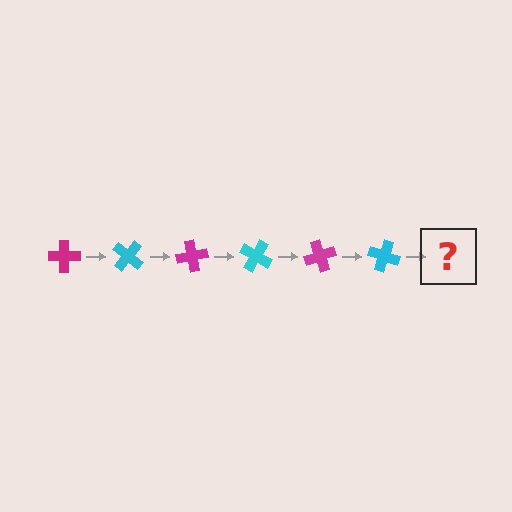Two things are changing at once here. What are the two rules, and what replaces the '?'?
The two rules are that it rotates 40 degrees each step and the color cycles through magenta and cyan. The '?' should be a magenta cross, rotated 240 degrees from the start.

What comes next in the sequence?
The next element should be a magenta cross, rotated 240 degrees from the start.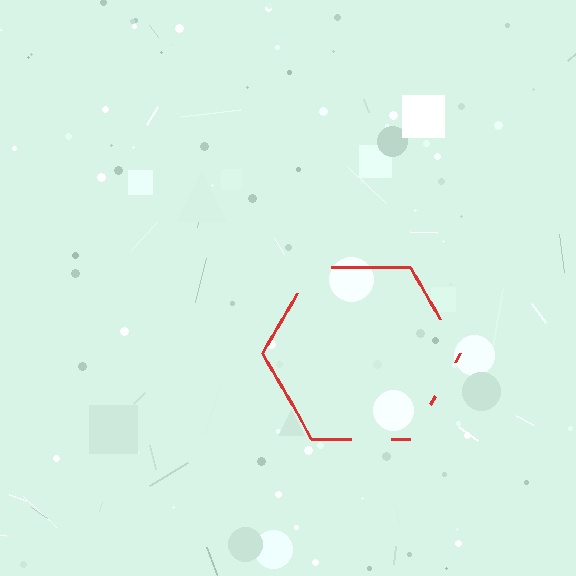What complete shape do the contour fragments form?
The contour fragments form a hexagon.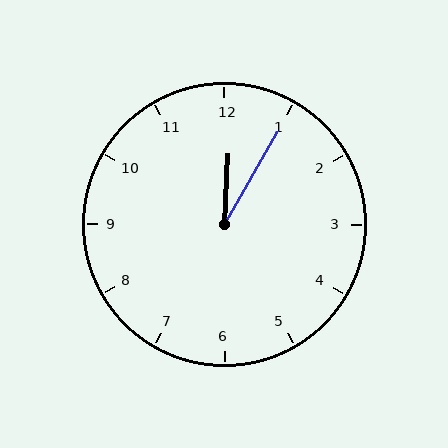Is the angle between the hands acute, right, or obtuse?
It is acute.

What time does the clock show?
12:05.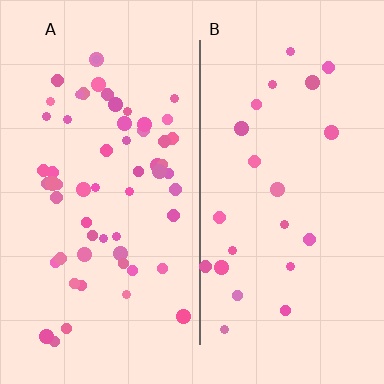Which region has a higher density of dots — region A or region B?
A (the left).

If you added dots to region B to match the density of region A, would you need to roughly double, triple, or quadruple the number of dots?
Approximately triple.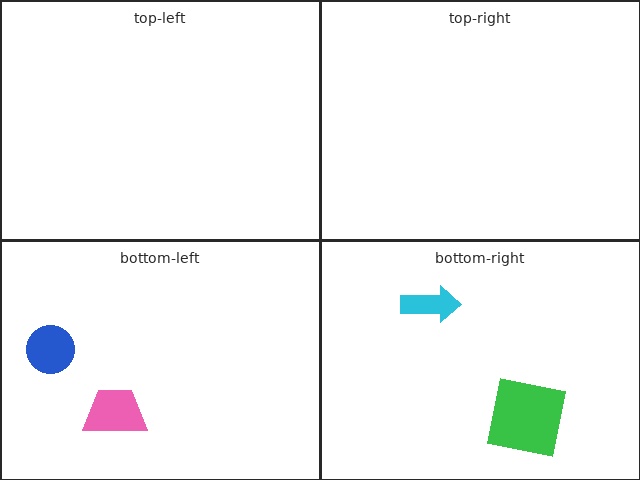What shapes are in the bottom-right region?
The green square, the cyan arrow.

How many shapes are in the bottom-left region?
2.